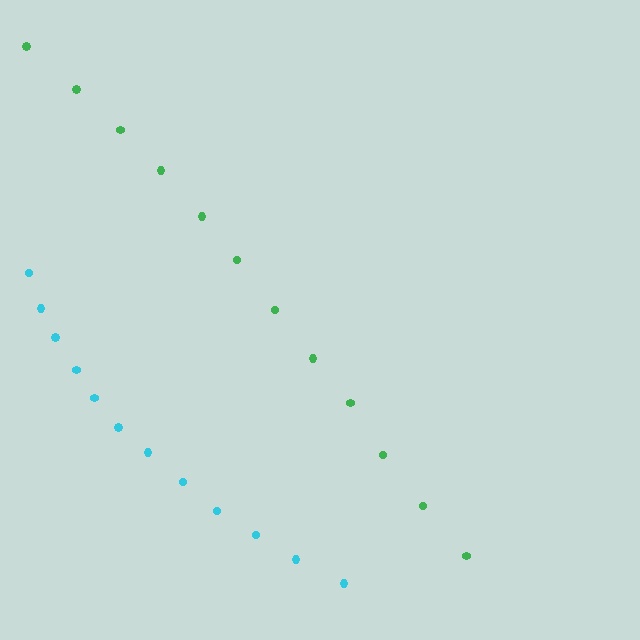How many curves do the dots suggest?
There are 2 distinct paths.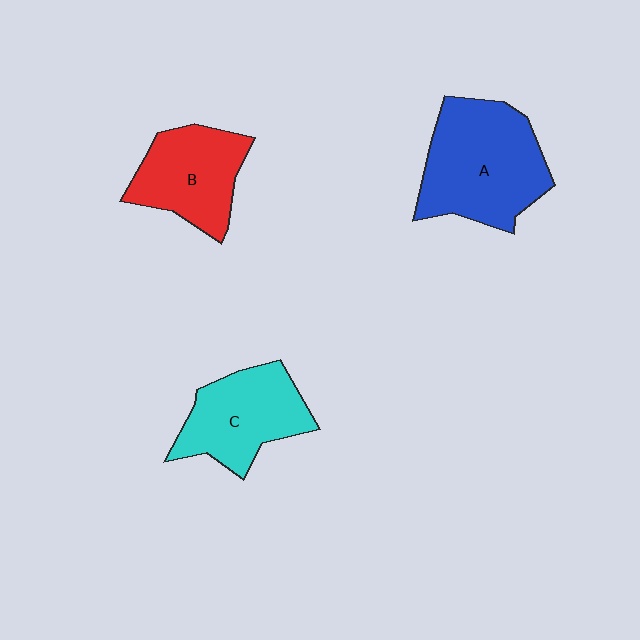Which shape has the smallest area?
Shape B (red).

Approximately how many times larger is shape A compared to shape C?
Approximately 1.4 times.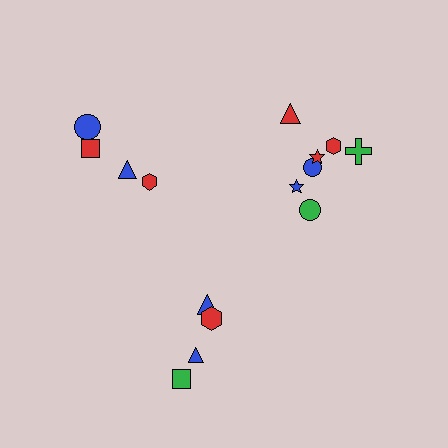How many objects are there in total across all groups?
There are 15 objects.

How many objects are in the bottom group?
There are 4 objects.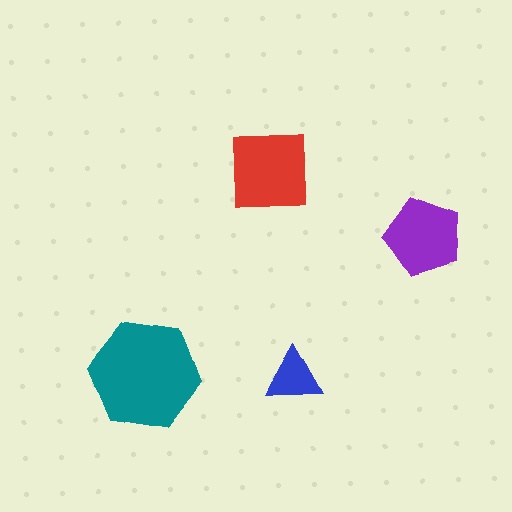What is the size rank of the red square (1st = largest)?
2nd.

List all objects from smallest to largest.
The blue triangle, the purple pentagon, the red square, the teal hexagon.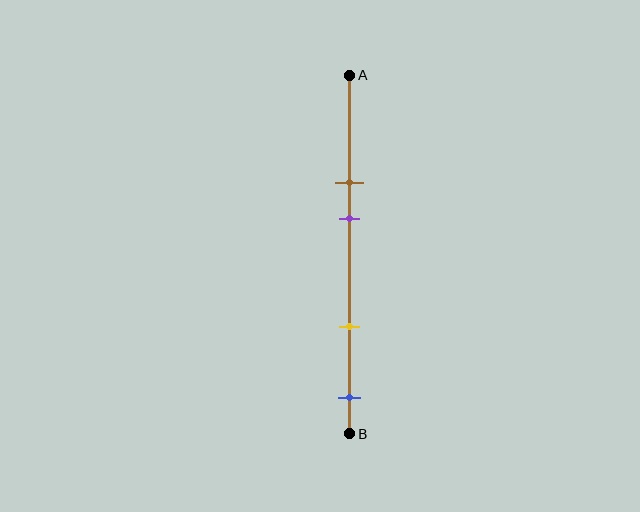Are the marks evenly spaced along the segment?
No, the marks are not evenly spaced.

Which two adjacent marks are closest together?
The brown and purple marks are the closest adjacent pair.